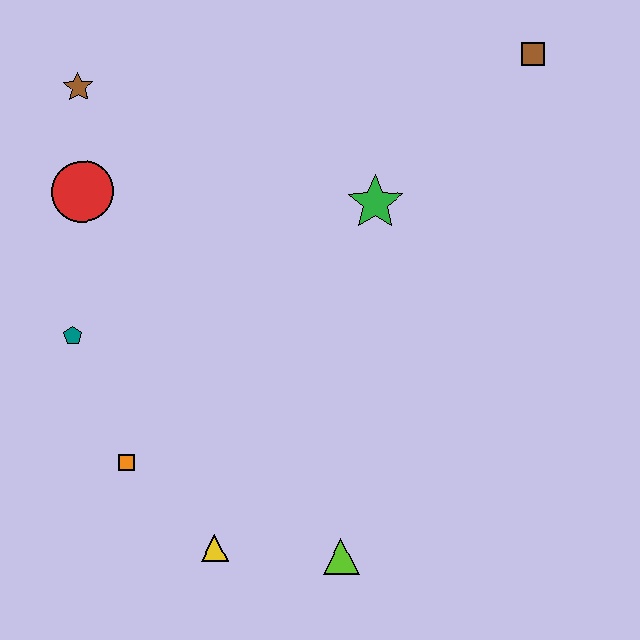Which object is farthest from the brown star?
The lime triangle is farthest from the brown star.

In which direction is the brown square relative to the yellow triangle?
The brown square is above the yellow triangle.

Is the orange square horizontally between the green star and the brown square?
No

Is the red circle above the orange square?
Yes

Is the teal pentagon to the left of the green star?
Yes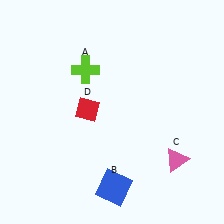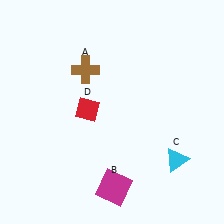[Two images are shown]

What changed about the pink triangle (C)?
In Image 1, C is pink. In Image 2, it changed to cyan.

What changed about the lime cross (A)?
In Image 1, A is lime. In Image 2, it changed to brown.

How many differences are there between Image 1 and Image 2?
There are 3 differences between the two images.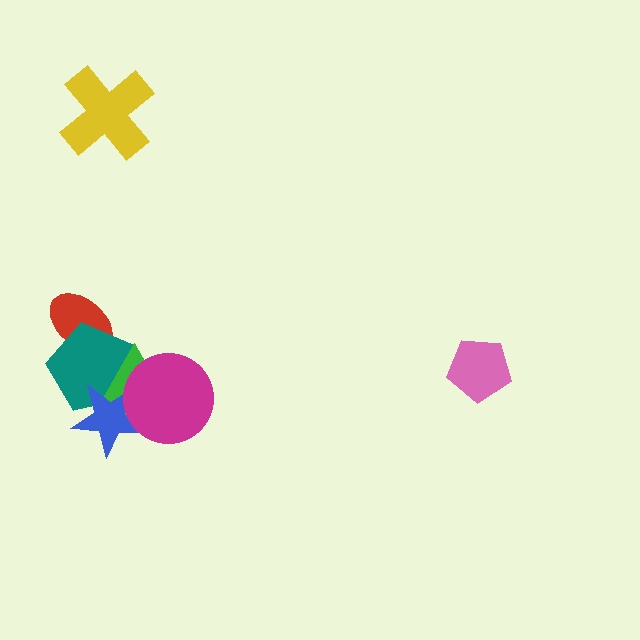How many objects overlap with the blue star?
3 objects overlap with the blue star.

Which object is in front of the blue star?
The magenta circle is in front of the blue star.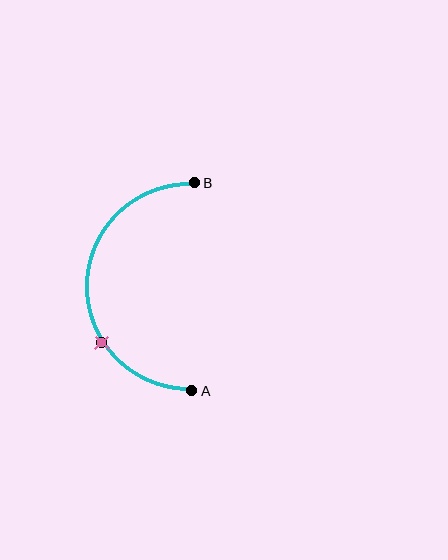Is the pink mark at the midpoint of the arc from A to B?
No. The pink mark lies on the arc but is closer to endpoint A. The arc midpoint would be at the point on the curve equidistant along the arc from both A and B.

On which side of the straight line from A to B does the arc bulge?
The arc bulges to the left of the straight line connecting A and B.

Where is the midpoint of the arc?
The arc midpoint is the point on the curve farthest from the straight line joining A and B. It sits to the left of that line.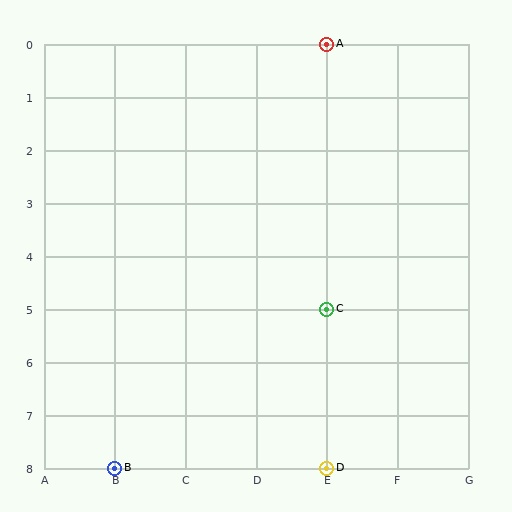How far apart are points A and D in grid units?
Points A and D are 8 rows apart.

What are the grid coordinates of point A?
Point A is at grid coordinates (E, 0).